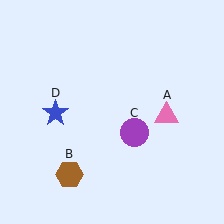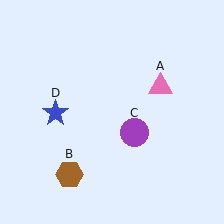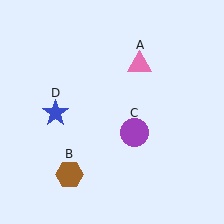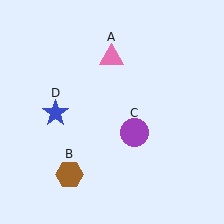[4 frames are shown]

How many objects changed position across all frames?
1 object changed position: pink triangle (object A).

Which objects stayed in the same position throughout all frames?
Brown hexagon (object B) and purple circle (object C) and blue star (object D) remained stationary.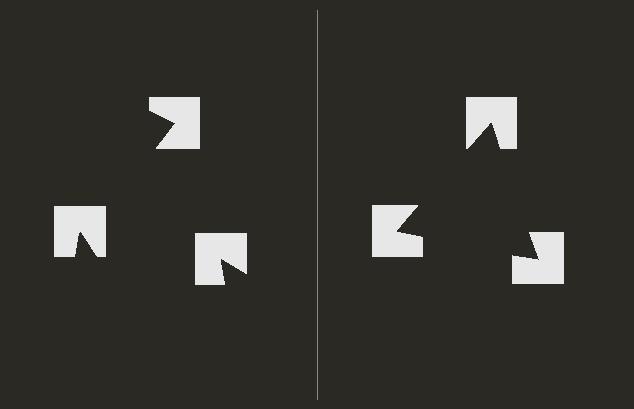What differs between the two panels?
The notched squares are positioned identically on both sides; only the wedge orientations differ. On the right they align to a triangle; on the left they are misaligned.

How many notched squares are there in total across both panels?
6 — 3 on each side.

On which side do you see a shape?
An illusory triangle appears on the right side. On the left side the wedge cuts are rotated, so no coherent shape forms.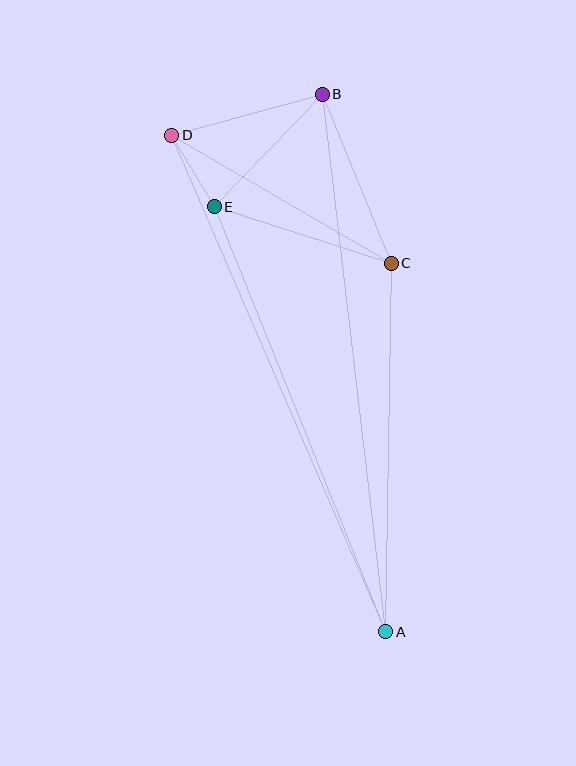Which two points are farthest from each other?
Points A and B are farthest from each other.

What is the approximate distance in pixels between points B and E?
The distance between B and E is approximately 156 pixels.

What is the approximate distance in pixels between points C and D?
The distance between C and D is approximately 254 pixels.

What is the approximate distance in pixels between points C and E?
The distance between C and E is approximately 186 pixels.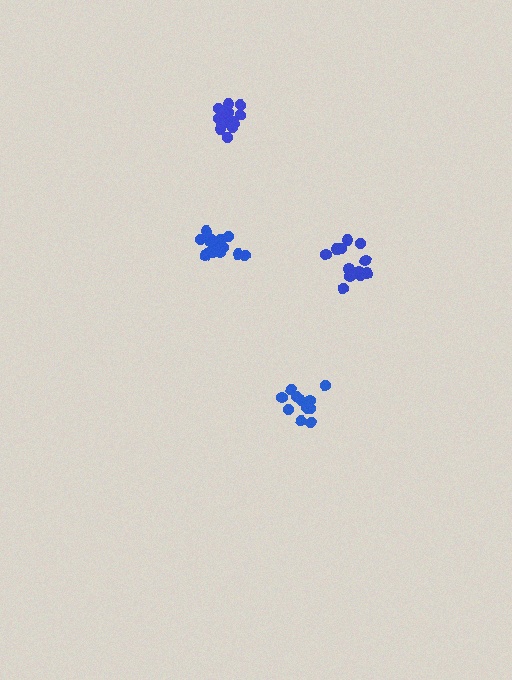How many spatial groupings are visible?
There are 4 spatial groupings.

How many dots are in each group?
Group 1: 11 dots, Group 2: 12 dots, Group 3: 15 dots, Group 4: 15 dots (53 total).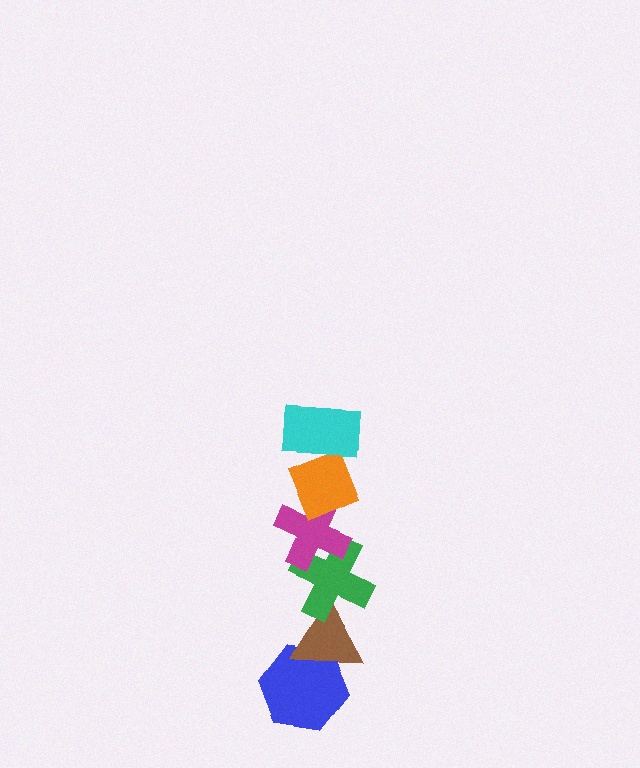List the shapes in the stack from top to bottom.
From top to bottom: the cyan rectangle, the orange diamond, the magenta cross, the green cross, the brown triangle, the blue hexagon.